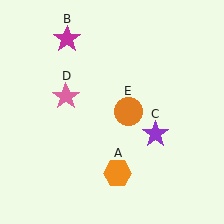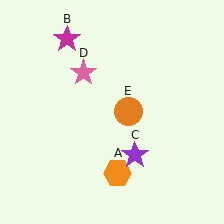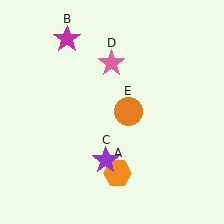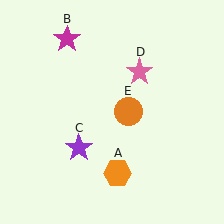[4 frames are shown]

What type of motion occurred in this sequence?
The purple star (object C), pink star (object D) rotated clockwise around the center of the scene.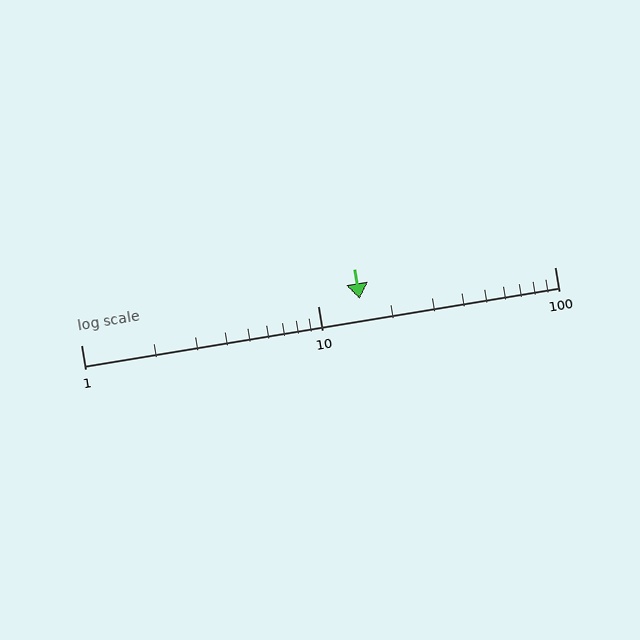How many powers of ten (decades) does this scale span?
The scale spans 2 decades, from 1 to 100.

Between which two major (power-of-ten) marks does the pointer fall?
The pointer is between 10 and 100.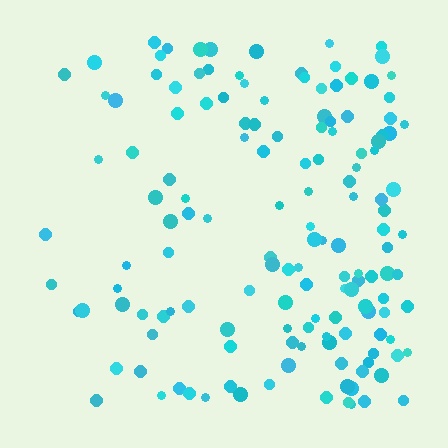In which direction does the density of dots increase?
From left to right, with the right side densest.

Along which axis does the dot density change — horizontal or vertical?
Horizontal.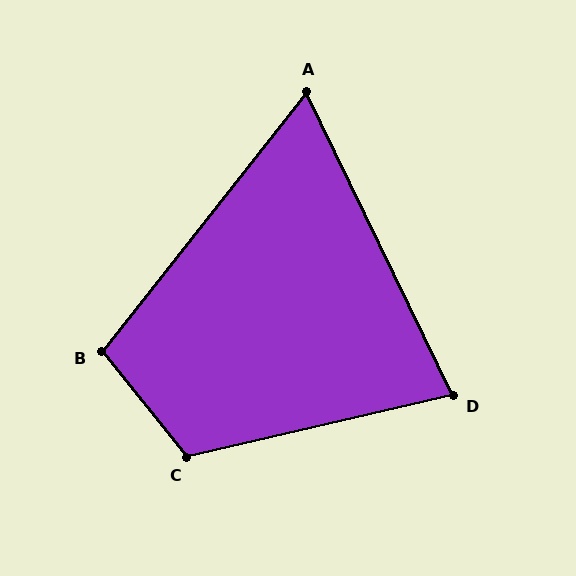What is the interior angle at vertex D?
Approximately 77 degrees (acute).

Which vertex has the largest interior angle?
C, at approximately 116 degrees.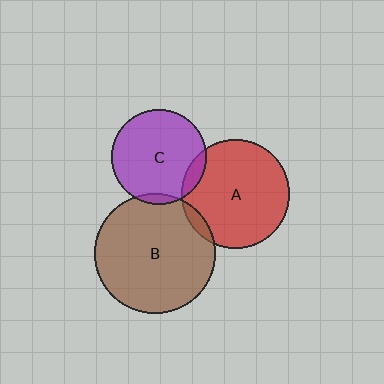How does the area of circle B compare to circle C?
Approximately 1.6 times.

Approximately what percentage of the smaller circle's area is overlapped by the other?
Approximately 5%.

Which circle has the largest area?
Circle B (brown).